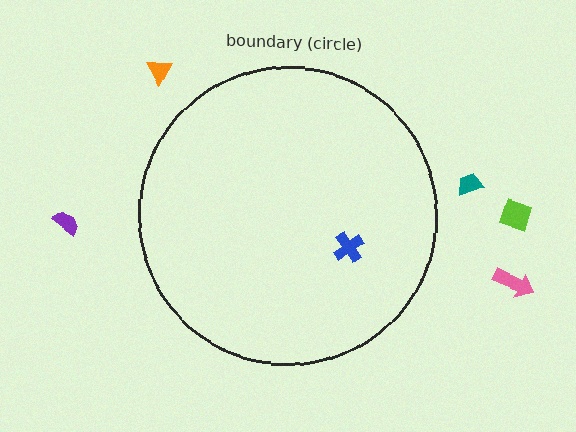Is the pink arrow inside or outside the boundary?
Outside.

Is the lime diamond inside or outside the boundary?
Outside.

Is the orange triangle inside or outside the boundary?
Outside.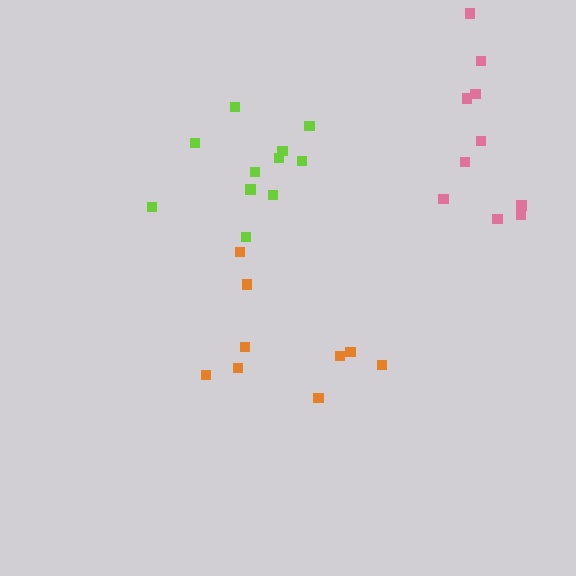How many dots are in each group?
Group 1: 9 dots, Group 2: 10 dots, Group 3: 11 dots (30 total).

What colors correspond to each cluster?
The clusters are colored: orange, pink, lime.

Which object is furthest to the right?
The pink cluster is rightmost.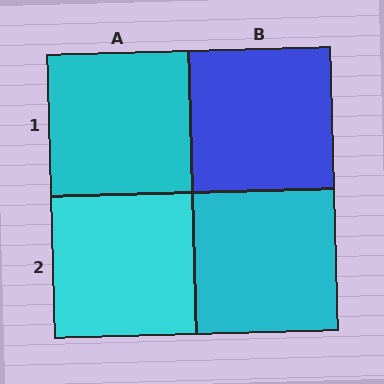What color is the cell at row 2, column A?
Cyan.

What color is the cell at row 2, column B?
Cyan.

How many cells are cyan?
3 cells are cyan.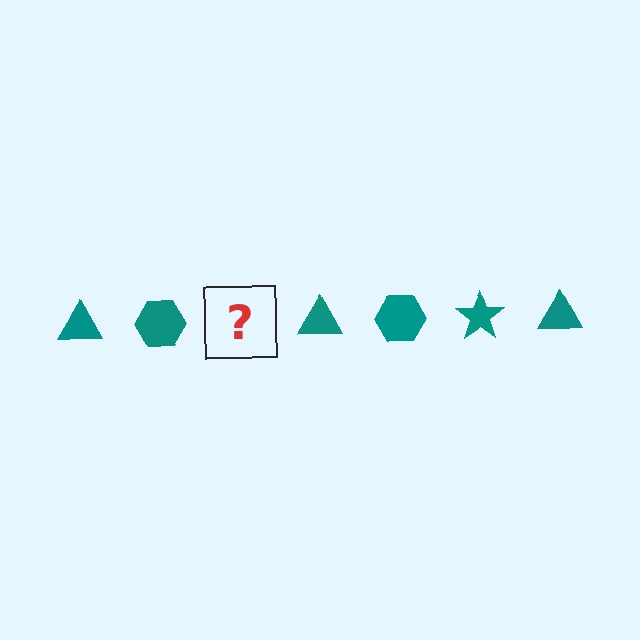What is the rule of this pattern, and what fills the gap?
The rule is that the pattern cycles through triangle, hexagon, star shapes in teal. The gap should be filled with a teal star.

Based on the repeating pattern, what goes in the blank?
The blank should be a teal star.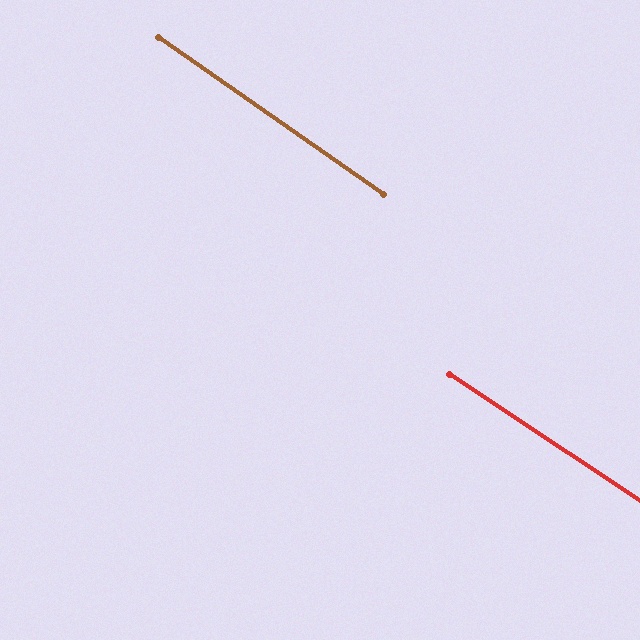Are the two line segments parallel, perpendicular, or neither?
Parallel — their directions differ by only 1.4°.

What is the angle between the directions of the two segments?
Approximately 1 degree.